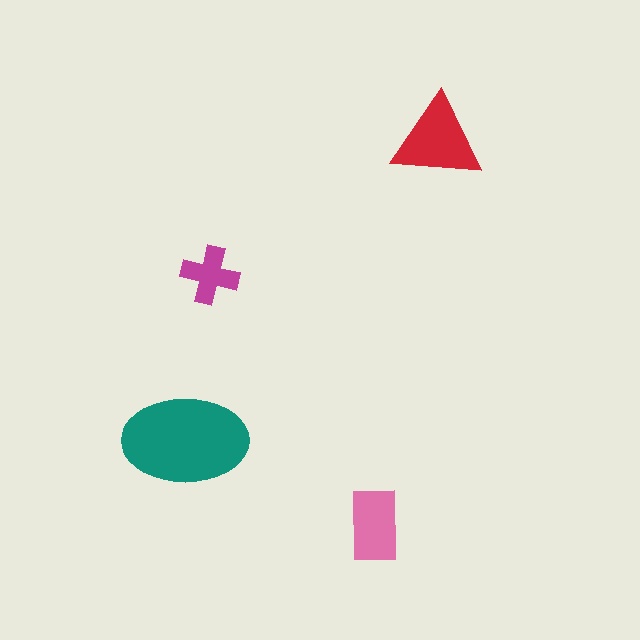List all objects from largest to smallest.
The teal ellipse, the red triangle, the pink rectangle, the magenta cross.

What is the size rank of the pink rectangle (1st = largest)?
3rd.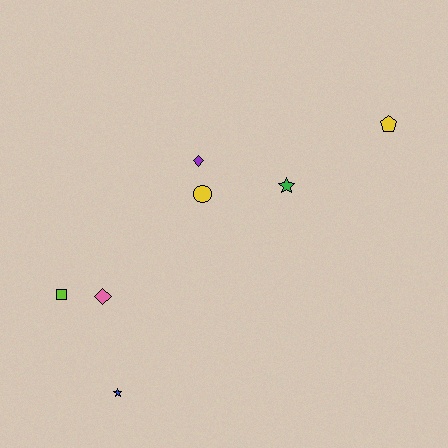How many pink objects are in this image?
There is 1 pink object.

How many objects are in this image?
There are 7 objects.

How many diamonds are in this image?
There are 2 diamonds.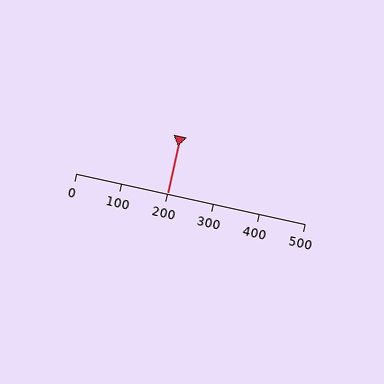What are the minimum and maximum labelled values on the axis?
The axis runs from 0 to 500.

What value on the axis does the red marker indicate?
The marker indicates approximately 200.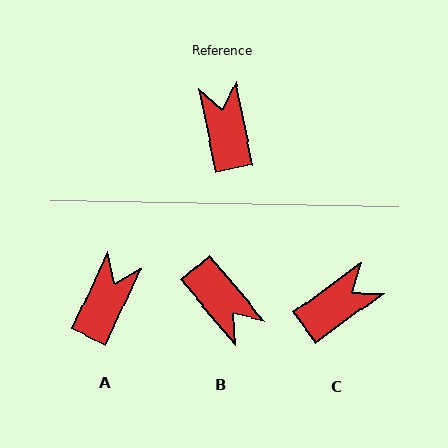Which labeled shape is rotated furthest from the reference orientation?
B, about 151 degrees away.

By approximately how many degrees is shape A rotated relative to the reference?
Approximately 36 degrees clockwise.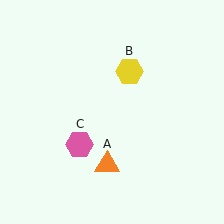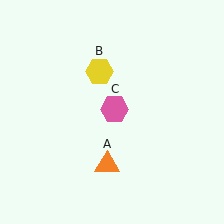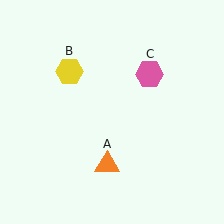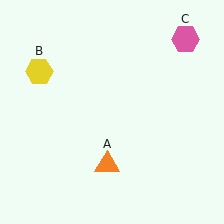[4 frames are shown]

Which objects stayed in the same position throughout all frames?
Orange triangle (object A) remained stationary.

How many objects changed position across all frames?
2 objects changed position: yellow hexagon (object B), pink hexagon (object C).